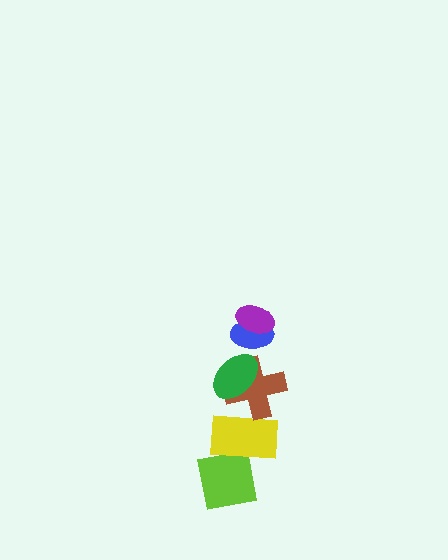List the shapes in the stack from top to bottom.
From top to bottom: the purple ellipse, the blue ellipse, the green ellipse, the brown cross, the yellow rectangle, the lime square.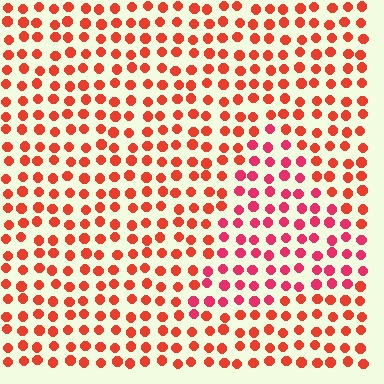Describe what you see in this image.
The image is filled with small red elements in a uniform arrangement. A triangle-shaped region is visible where the elements are tinted to a slightly different hue, forming a subtle color boundary.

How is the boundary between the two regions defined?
The boundary is defined purely by a slight shift in hue (about 25 degrees). Spacing, size, and orientation are identical on both sides.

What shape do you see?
I see a triangle.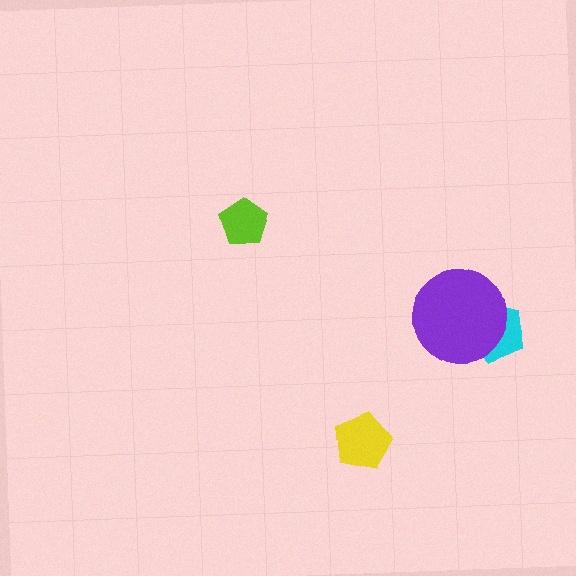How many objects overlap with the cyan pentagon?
1 object overlaps with the cyan pentagon.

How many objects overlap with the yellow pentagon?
0 objects overlap with the yellow pentagon.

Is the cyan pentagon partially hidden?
Yes, it is partially covered by another shape.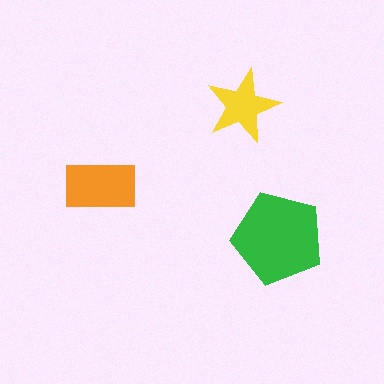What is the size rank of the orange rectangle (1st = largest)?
2nd.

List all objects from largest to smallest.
The green pentagon, the orange rectangle, the yellow star.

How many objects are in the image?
There are 3 objects in the image.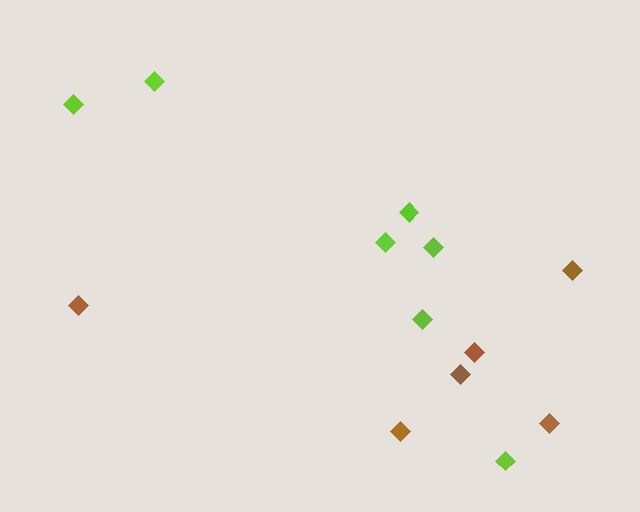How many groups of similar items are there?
There are 2 groups: one group of brown diamonds (6) and one group of lime diamonds (7).